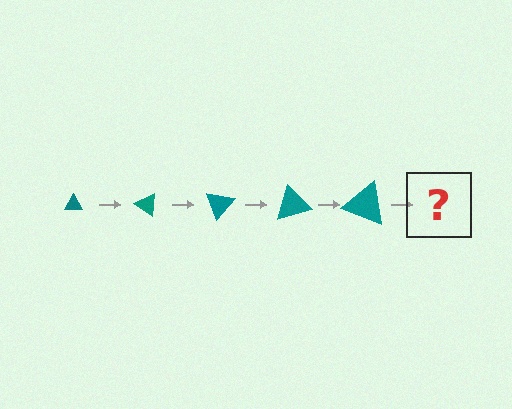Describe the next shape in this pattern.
It should be a triangle, larger than the previous one and rotated 175 degrees from the start.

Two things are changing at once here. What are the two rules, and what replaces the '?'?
The two rules are that the triangle grows larger each step and it rotates 35 degrees each step. The '?' should be a triangle, larger than the previous one and rotated 175 degrees from the start.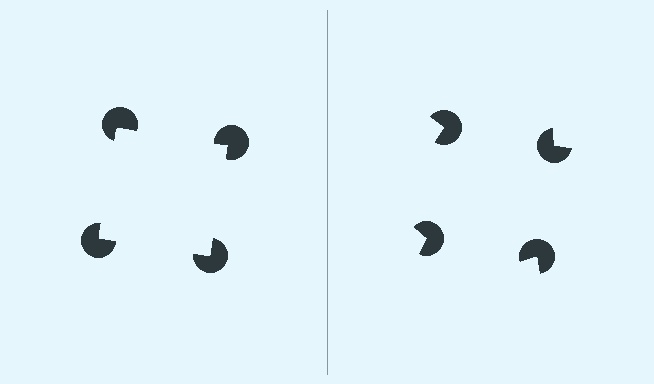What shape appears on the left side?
An illusory square.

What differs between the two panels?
The pac-man discs are positioned identically on both sides; only the wedge orientations differ. On the left they align to a square; on the right they are misaligned.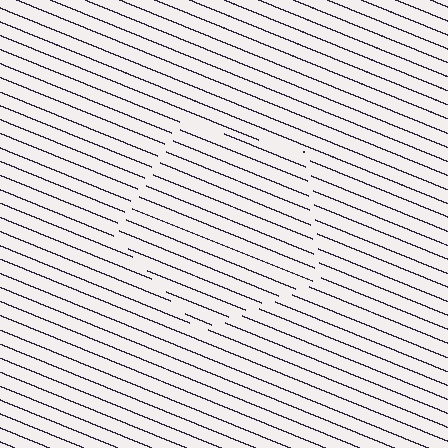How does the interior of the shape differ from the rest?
The interior of the shape contains the same grating, shifted by half a period — the contour is defined by the phase discontinuity where line-ends from the inner and outer gratings abut.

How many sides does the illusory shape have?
5 sides — the line-ends trace a pentagon.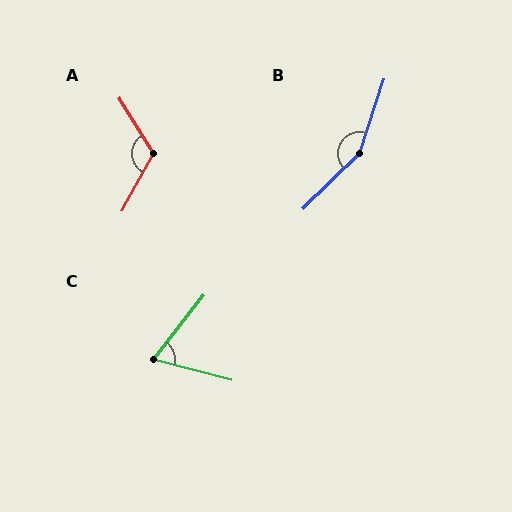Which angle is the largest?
B, at approximately 153 degrees.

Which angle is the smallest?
C, at approximately 67 degrees.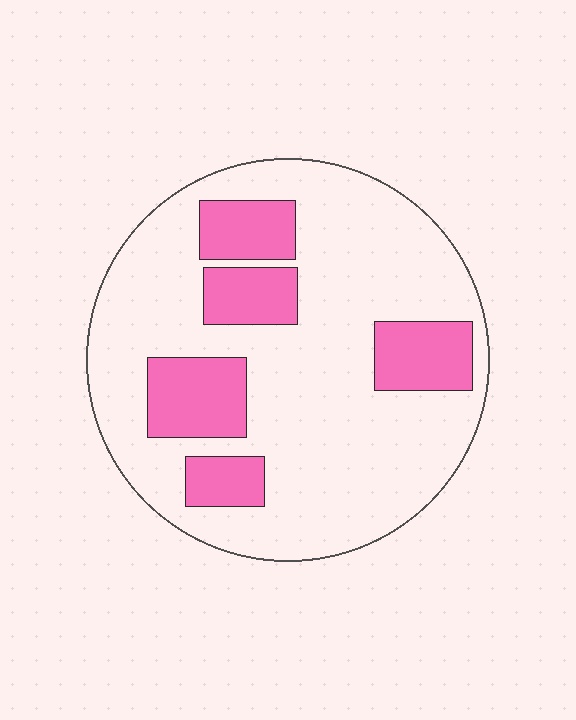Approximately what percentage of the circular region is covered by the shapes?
Approximately 25%.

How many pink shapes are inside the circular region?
5.